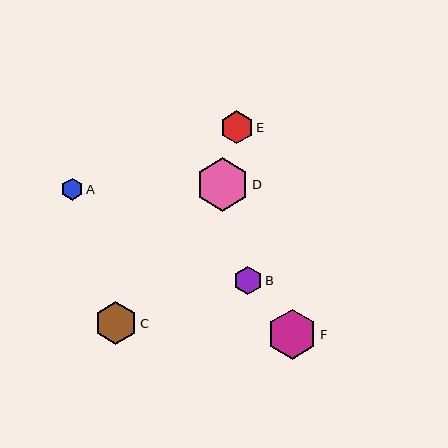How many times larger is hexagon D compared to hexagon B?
Hexagon D is approximately 1.9 times the size of hexagon B.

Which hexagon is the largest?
Hexagon D is the largest with a size of approximately 53 pixels.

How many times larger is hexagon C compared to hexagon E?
Hexagon C is approximately 1.3 times the size of hexagon E.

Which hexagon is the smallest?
Hexagon A is the smallest with a size of approximately 22 pixels.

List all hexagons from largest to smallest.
From largest to smallest: D, F, C, E, B, A.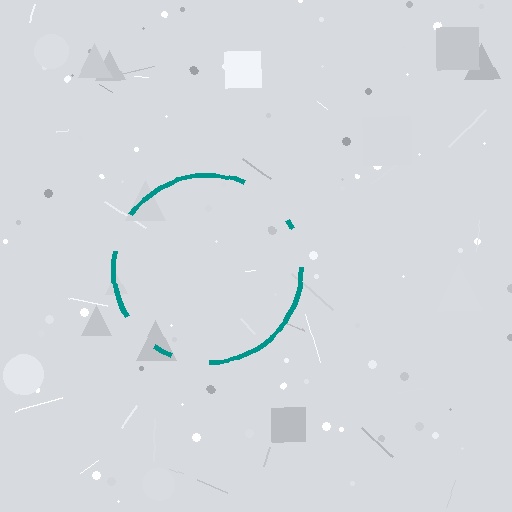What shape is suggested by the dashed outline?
The dashed outline suggests a circle.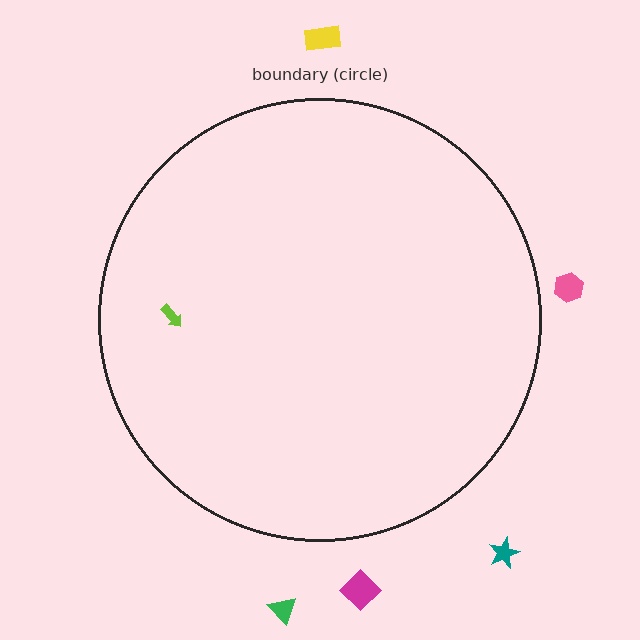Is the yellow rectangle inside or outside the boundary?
Outside.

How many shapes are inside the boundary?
1 inside, 5 outside.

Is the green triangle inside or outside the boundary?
Outside.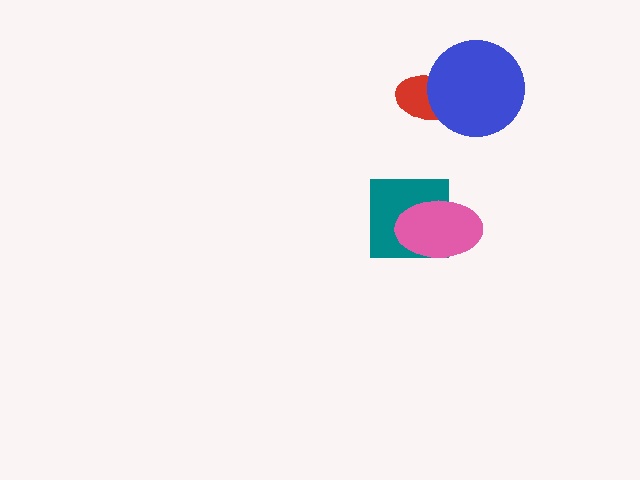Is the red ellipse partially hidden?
Yes, it is partially covered by another shape.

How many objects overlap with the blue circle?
1 object overlaps with the blue circle.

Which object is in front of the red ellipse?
The blue circle is in front of the red ellipse.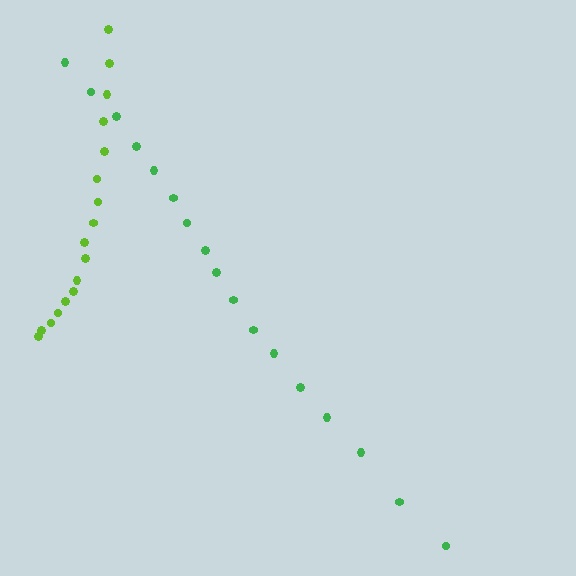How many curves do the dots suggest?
There are 2 distinct paths.